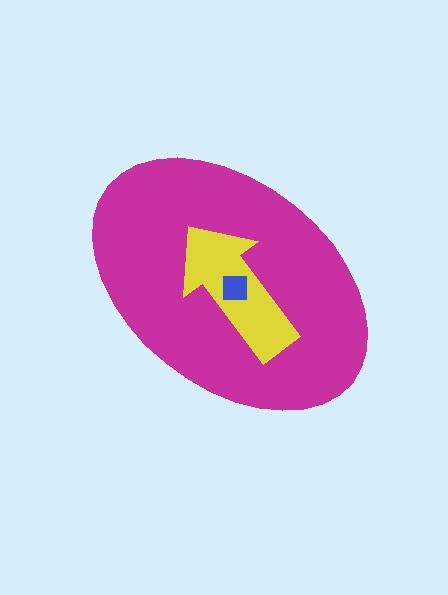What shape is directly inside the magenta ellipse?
The yellow arrow.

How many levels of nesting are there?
3.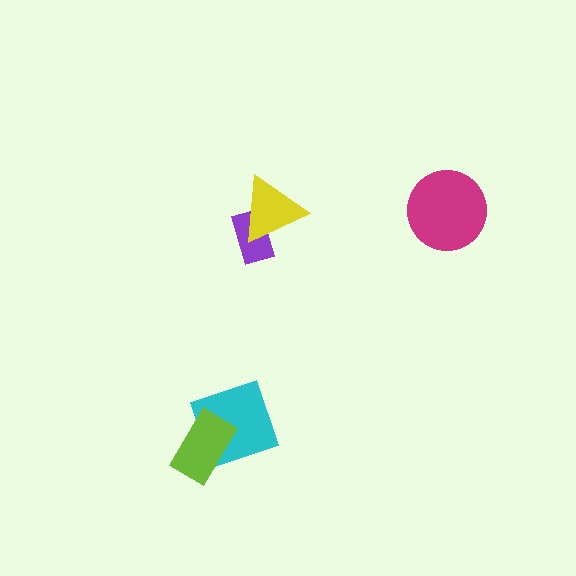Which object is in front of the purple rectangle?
The yellow triangle is in front of the purple rectangle.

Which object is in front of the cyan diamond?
The lime rectangle is in front of the cyan diamond.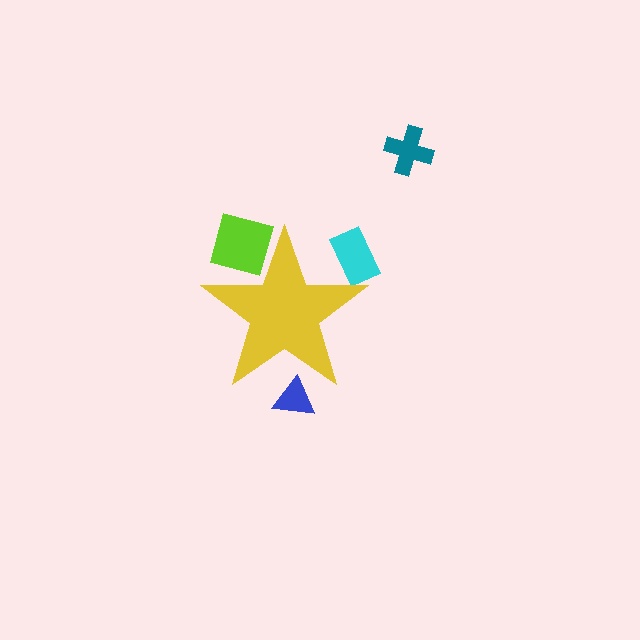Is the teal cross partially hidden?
No, the teal cross is fully visible.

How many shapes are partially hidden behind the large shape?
3 shapes are partially hidden.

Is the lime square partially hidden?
Yes, the lime square is partially hidden behind the yellow star.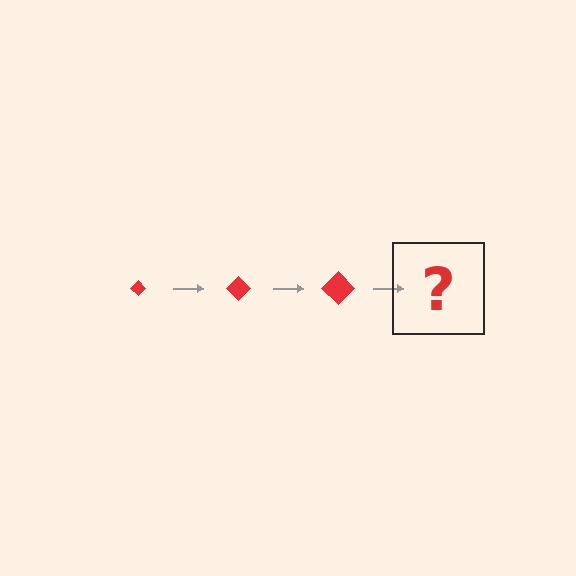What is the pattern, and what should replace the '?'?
The pattern is that the diamond gets progressively larger each step. The '?' should be a red diamond, larger than the previous one.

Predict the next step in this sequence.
The next step is a red diamond, larger than the previous one.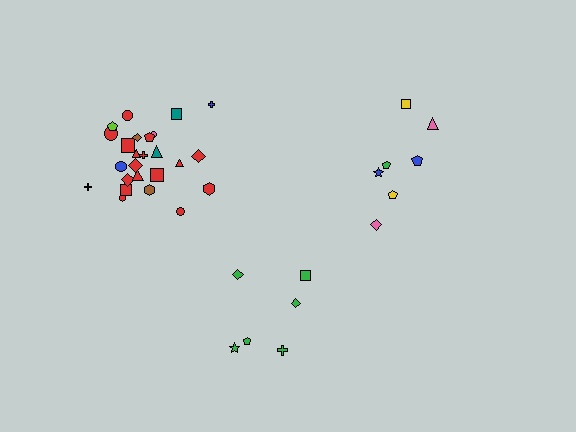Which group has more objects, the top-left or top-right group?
The top-left group.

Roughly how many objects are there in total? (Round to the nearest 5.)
Roughly 40 objects in total.